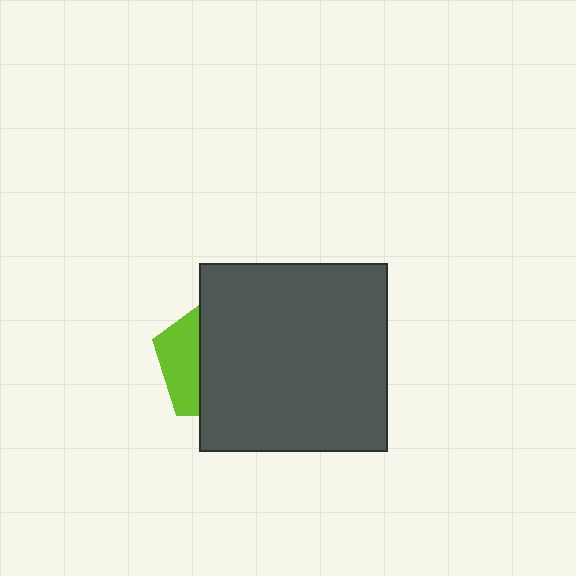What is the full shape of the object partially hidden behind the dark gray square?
The partially hidden object is a lime pentagon.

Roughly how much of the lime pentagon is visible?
A small part of it is visible (roughly 32%).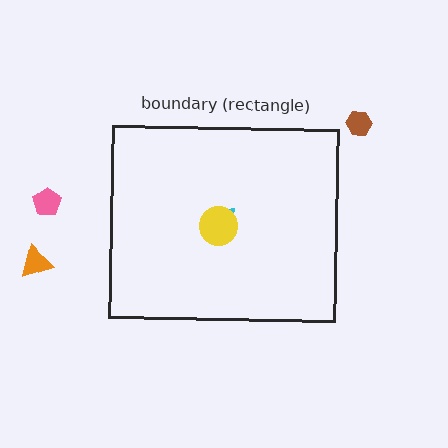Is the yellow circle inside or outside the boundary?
Inside.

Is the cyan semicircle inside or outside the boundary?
Inside.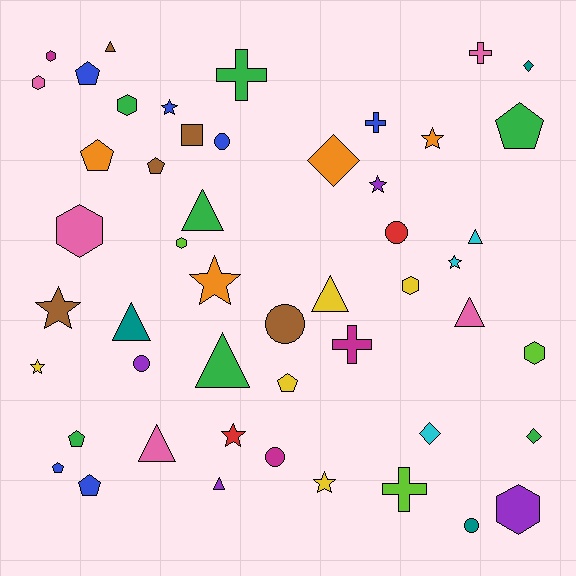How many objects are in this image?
There are 50 objects.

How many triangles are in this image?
There are 9 triangles.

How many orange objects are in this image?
There are 4 orange objects.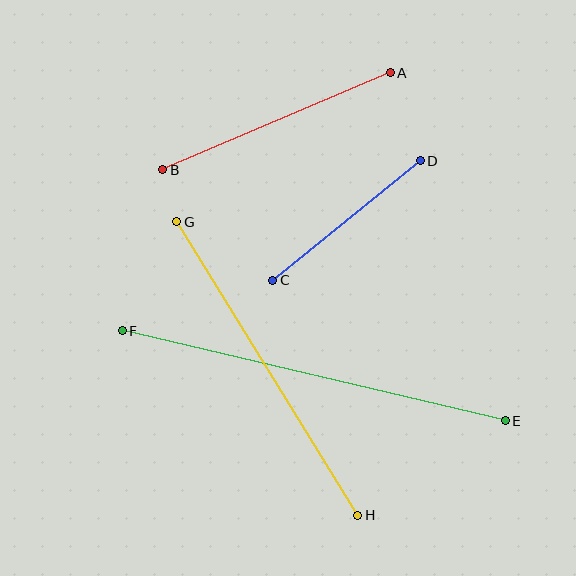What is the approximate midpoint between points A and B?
The midpoint is at approximately (276, 121) pixels.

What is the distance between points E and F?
The distance is approximately 393 pixels.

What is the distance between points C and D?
The distance is approximately 190 pixels.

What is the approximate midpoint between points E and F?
The midpoint is at approximately (314, 376) pixels.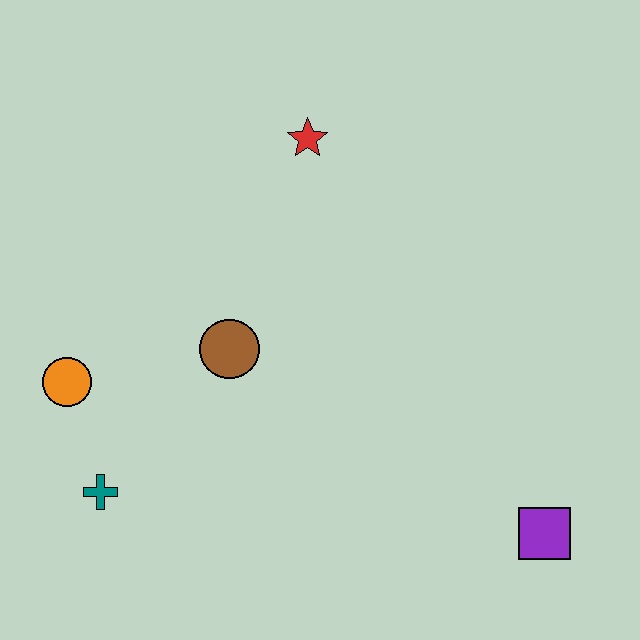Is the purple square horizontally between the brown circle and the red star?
No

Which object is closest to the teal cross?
The orange circle is closest to the teal cross.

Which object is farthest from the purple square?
The orange circle is farthest from the purple square.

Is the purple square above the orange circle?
No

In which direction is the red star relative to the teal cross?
The red star is above the teal cross.